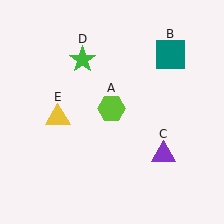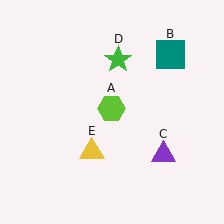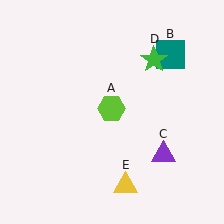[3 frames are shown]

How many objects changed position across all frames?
2 objects changed position: green star (object D), yellow triangle (object E).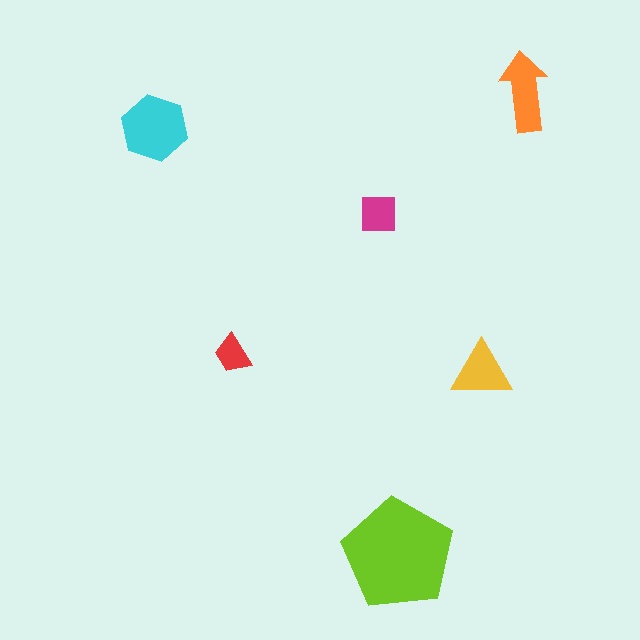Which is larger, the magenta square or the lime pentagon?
The lime pentagon.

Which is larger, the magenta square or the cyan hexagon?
The cyan hexagon.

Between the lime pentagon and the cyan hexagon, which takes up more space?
The lime pentagon.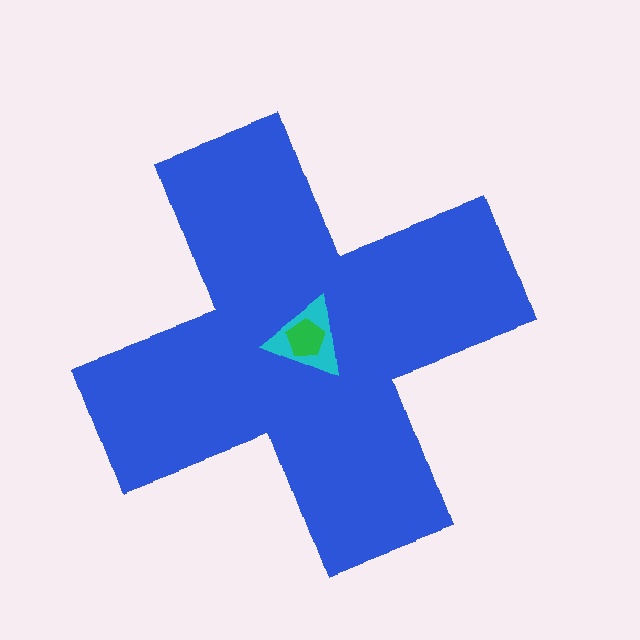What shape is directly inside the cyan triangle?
The green pentagon.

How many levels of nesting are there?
3.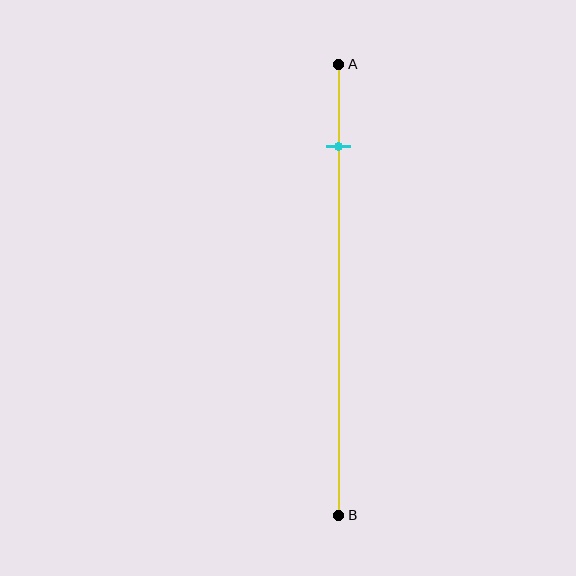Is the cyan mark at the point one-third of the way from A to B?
No, the mark is at about 20% from A, not at the 33% one-third point.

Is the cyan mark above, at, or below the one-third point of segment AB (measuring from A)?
The cyan mark is above the one-third point of segment AB.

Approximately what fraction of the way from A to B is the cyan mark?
The cyan mark is approximately 20% of the way from A to B.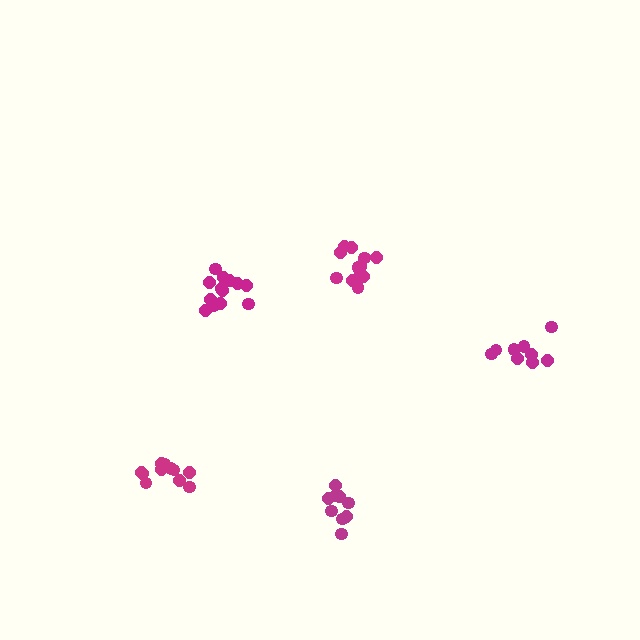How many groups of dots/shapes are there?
There are 5 groups.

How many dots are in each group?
Group 1: 13 dots, Group 2: 9 dots, Group 3: 12 dots, Group 4: 9 dots, Group 5: 11 dots (54 total).